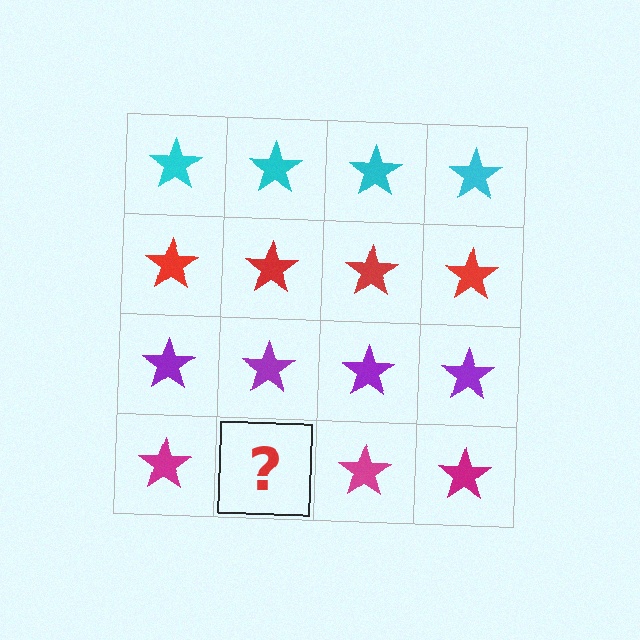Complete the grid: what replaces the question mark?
The question mark should be replaced with a magenta star.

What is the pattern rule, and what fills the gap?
The rule is that each row has a consistent color. The gap should be filled with a magenta star.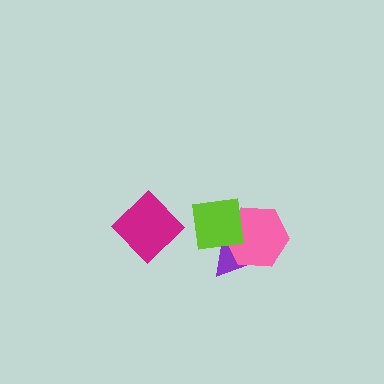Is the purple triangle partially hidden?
Yes, it is partially covered by another shape.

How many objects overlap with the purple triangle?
2 objects overlap with the purple triangle.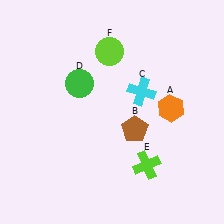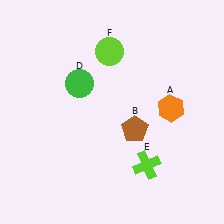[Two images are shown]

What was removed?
The cyan cross (C) was removed in Image 2.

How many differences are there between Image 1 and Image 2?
There is 1 difference between the two images.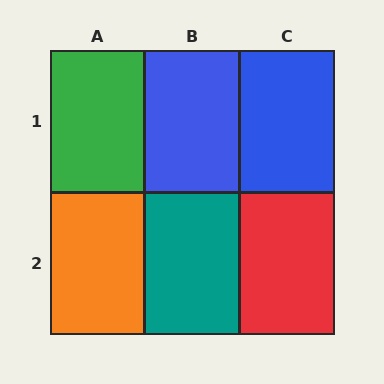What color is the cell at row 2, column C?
Red.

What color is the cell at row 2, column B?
Teal.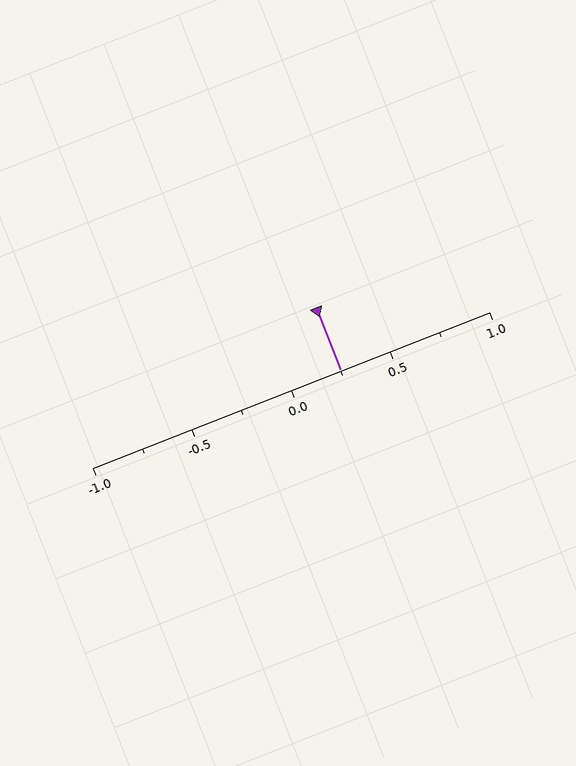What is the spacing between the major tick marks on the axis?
The major ticks are spaced 0.5 apart.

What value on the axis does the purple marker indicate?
The marker indicates approximately 0.25.